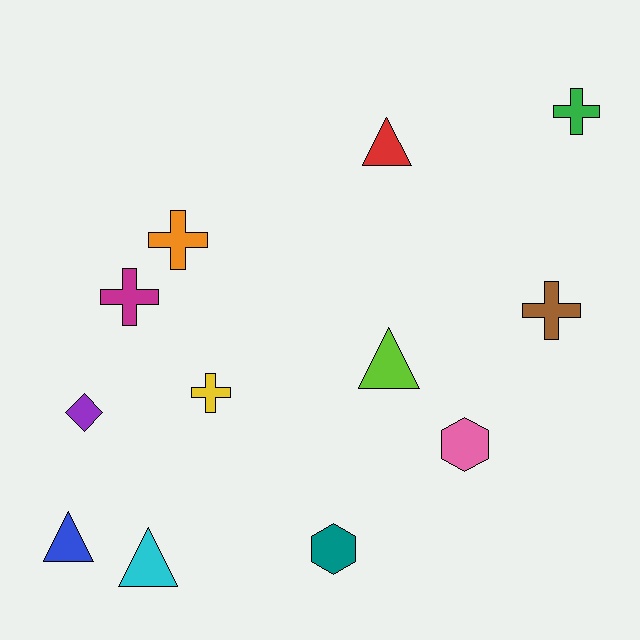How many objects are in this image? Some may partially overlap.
There are 12 objects.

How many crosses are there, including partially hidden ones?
There are 5 crosses.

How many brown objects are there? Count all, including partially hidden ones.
There is 1 brown object.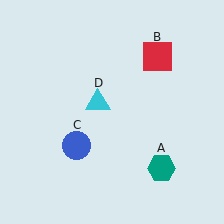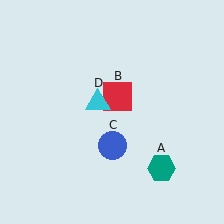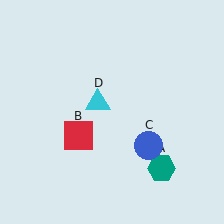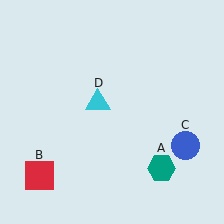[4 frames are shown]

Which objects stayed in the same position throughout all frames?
Teal hexagon (object A) and cyan triangle (object D) remained stationary.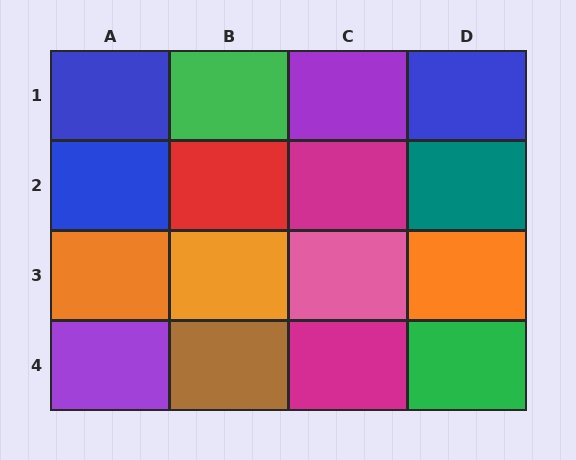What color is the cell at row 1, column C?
Purple.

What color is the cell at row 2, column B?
Red.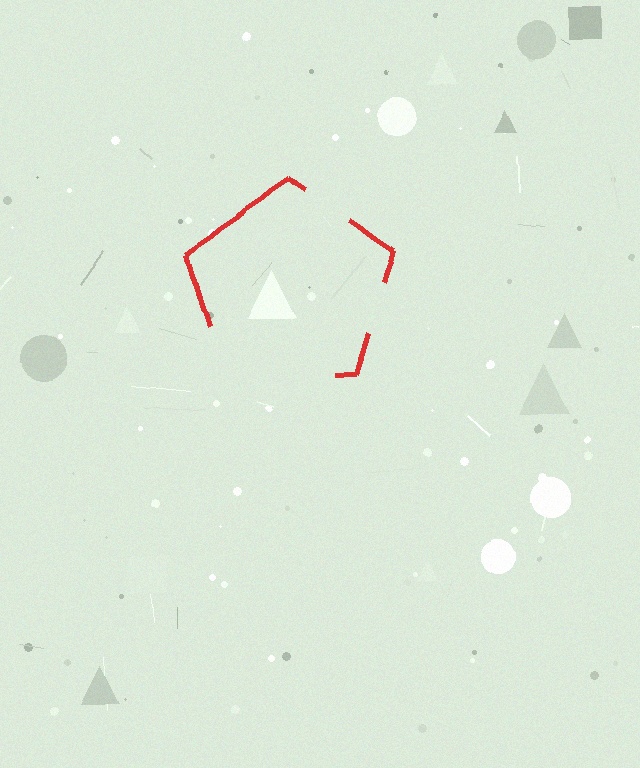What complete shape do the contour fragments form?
The contour fragments form a pentagon.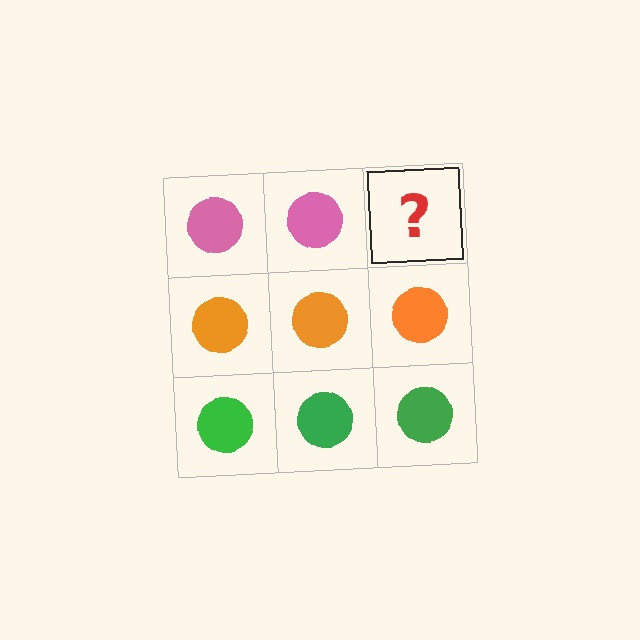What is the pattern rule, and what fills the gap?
The rule is that each row has a consistent color. The gap should be filled with a pink circle.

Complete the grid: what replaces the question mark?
The question mark should be replaced with a pink circle.